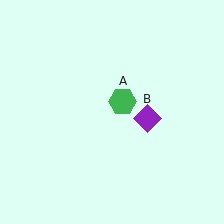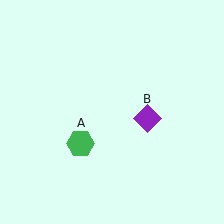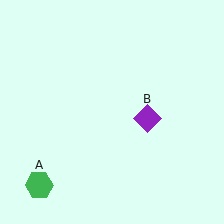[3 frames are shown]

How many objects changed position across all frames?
1 object changed position: green hexagon (object A).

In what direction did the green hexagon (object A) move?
The green hexagon (object A) moved down and to the left.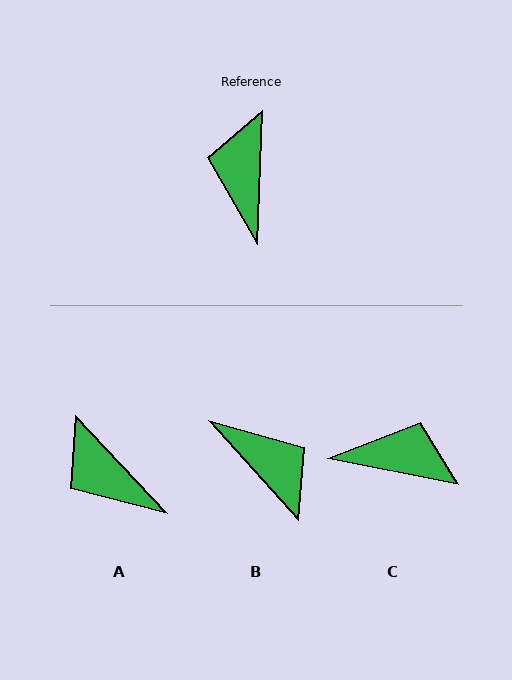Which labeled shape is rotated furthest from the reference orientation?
B, about 136 degrees away.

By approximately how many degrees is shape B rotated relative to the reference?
Approximately 136 degrees clockwise.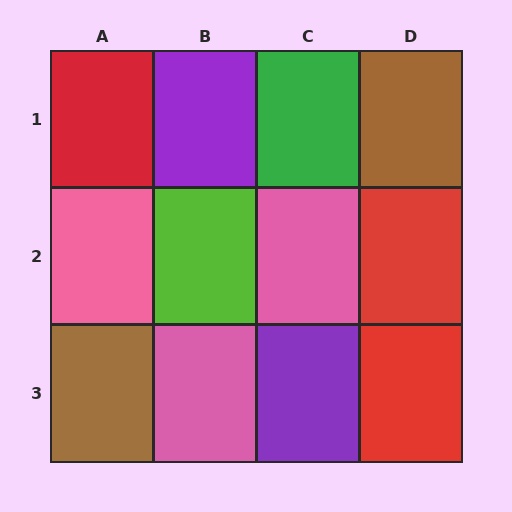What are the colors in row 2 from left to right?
Pink, lime, pink, red.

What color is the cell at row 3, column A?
Brown.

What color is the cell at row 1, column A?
Red.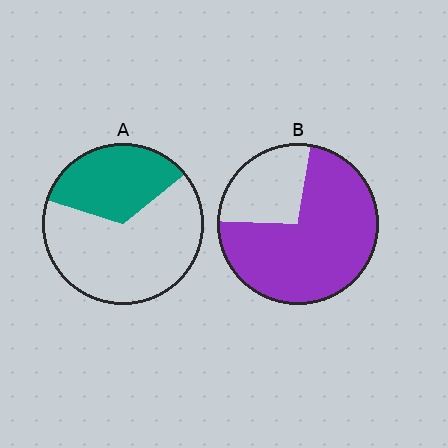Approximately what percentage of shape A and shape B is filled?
A is approximately 35% and B is approximately 75%.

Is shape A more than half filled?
No.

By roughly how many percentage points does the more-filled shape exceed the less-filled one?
By roughly 40 percentage points (B over A).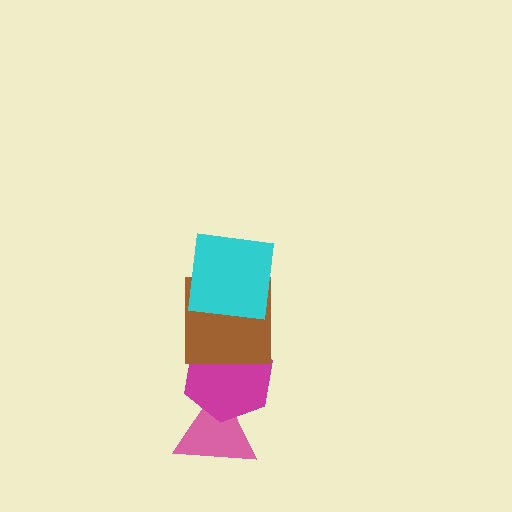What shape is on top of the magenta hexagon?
The brown square is on top of the magenta hexagon.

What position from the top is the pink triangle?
The pink triangle is 4th from the top.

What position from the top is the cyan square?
The cyan square is 1st from the top.